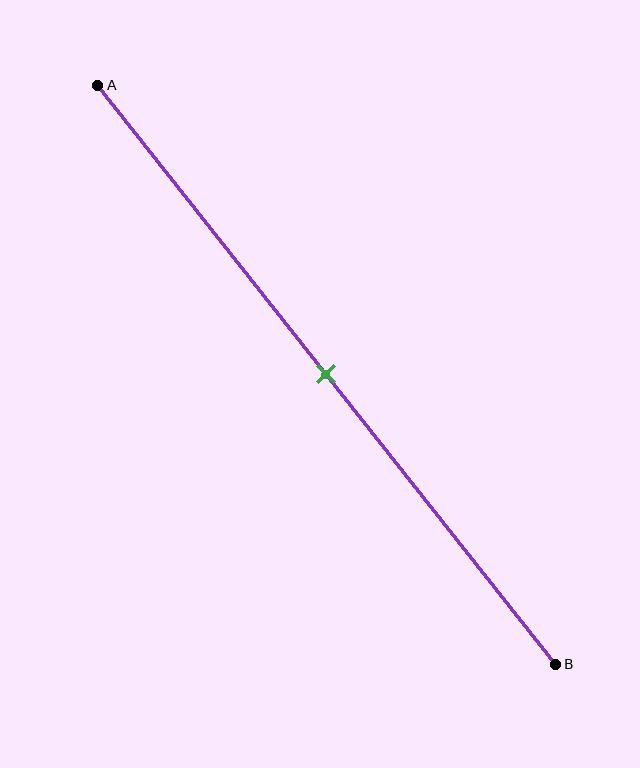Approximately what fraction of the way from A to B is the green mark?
The green mark is approximately 50% of the way from A to B.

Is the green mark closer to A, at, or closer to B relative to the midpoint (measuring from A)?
The green mark is approximately at the midpoint of segment AB.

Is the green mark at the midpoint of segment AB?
Yes, the mark is approximately at the midpoint.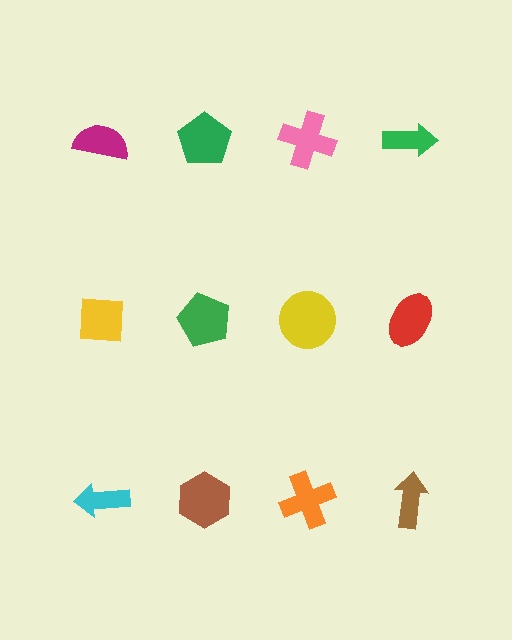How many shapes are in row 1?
4 shapes.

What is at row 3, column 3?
An orange cross.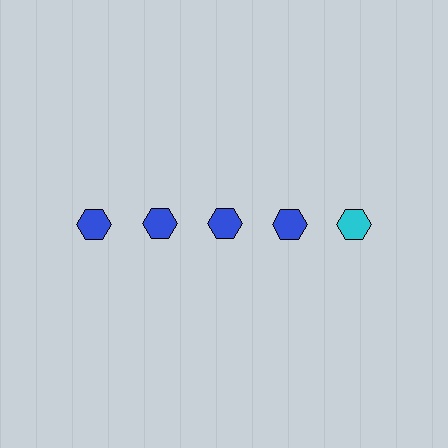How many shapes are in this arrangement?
There are 5 shapes arranged in a grid pattern.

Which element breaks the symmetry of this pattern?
The cyan hexagon in the top row, rightmost column breaks the symmetry. All other shapes are blue hexagons.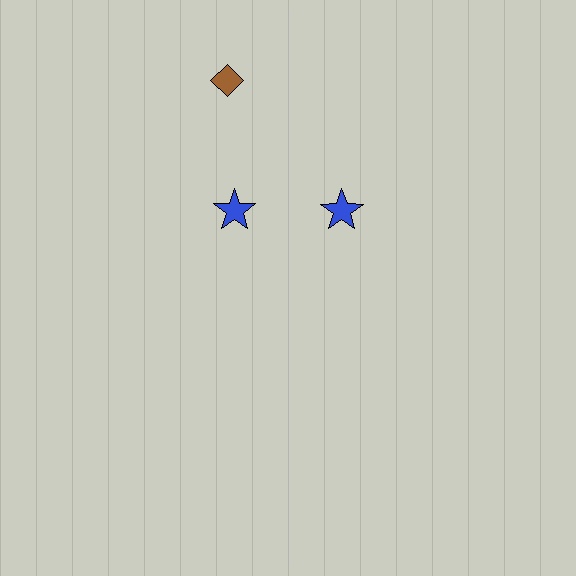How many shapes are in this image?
There are 3 shapes in this image.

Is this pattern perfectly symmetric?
No, the pattern is not perfectly symmetric. A brown diamond is missing from the right side.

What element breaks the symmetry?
A brown diamond is missing from the right side.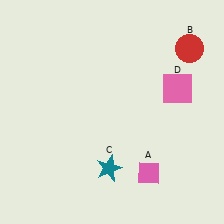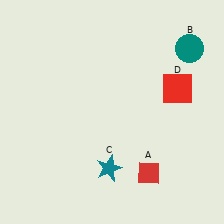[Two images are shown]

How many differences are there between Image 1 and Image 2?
There are 3 differences between the two images.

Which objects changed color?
A changed from pink to red. B changed from red to teal. D changed from pink to red.